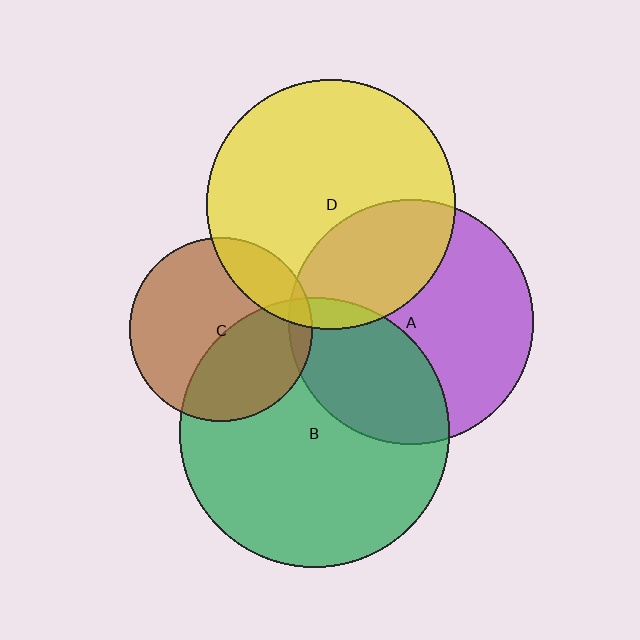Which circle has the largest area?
Circle B (green).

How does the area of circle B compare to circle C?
Approximately 2.2 times.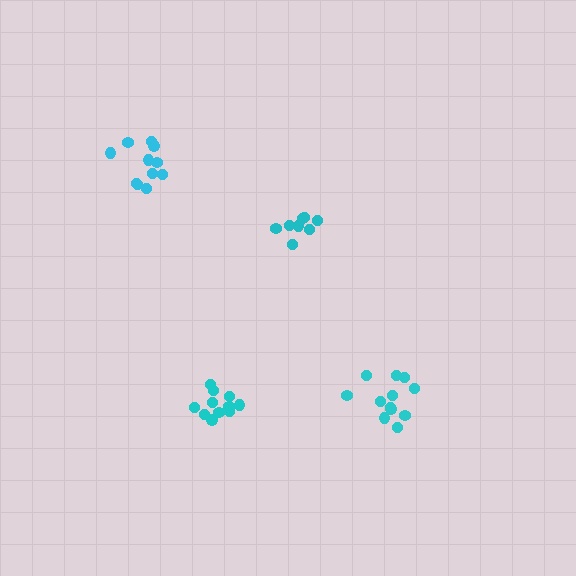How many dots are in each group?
Group 1: 11 dots, Group 2: 11 dots, Group 3: 8 dots, Group 4: 12 dots (42 total).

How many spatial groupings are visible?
There are 4 spatial groupings.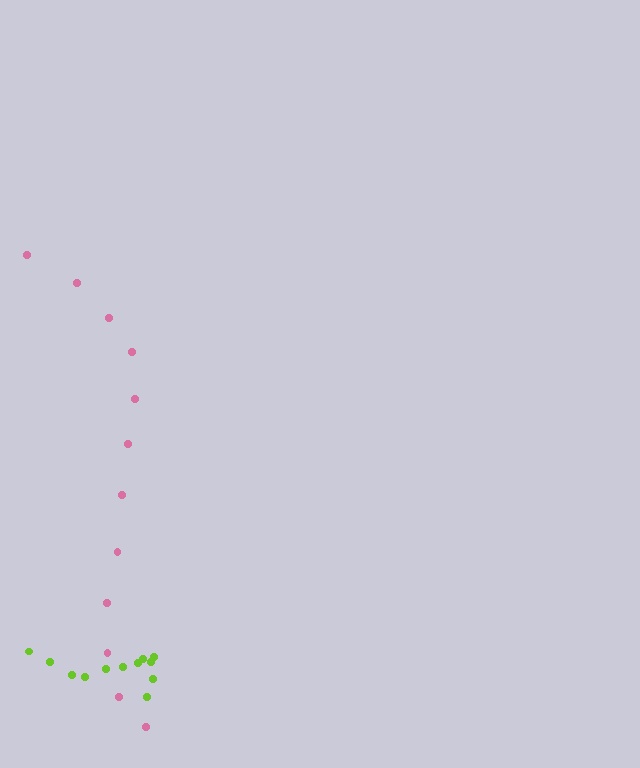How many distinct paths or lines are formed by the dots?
There are 2 distinct paths.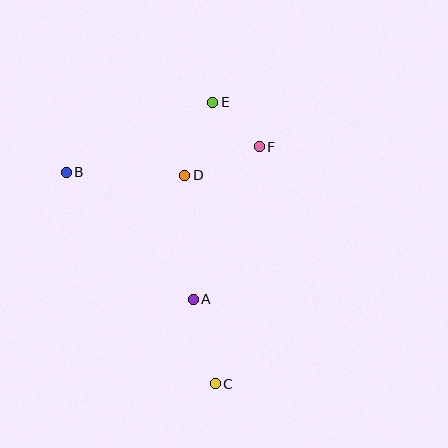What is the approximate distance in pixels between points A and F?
The distance between A and F is approximately 166 pixels.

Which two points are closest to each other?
Points E and F are closest to each other.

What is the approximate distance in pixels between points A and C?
The distance between A and C is approximately 87 pixels.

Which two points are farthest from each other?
Points C and E are farthest from each other.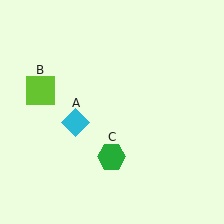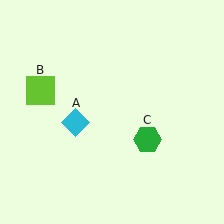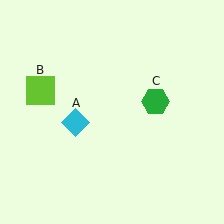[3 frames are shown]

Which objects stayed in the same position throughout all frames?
Cyan diamond (object A) and lime square (object B) remained stationary.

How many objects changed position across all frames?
1 object changed position: green hexagon (object C).